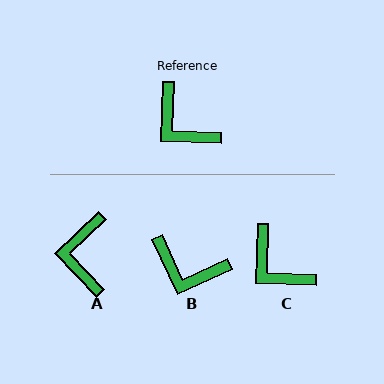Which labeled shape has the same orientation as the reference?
C.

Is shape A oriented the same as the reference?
No, it is off by about 45 degrees.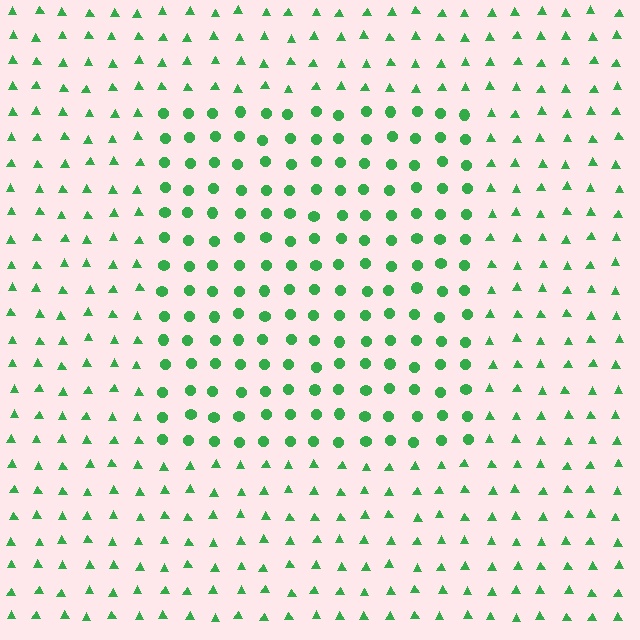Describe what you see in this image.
The image is filled with small green elements arranged in a uniform grid. A rectangle-shaped region contains circles, while the surrounding area contains triangles. The boundary is defined purely by the change in element shape.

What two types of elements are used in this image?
The image uses circles inside the rectangle region and triangles outside it.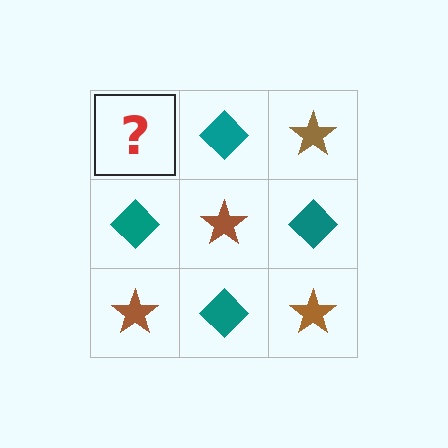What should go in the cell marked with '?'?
The missing cell should contain a brown star.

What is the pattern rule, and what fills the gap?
The rule is that it alternates brown star and teal diamond in a checkerboard pattern. The gap should be filled with a brown star.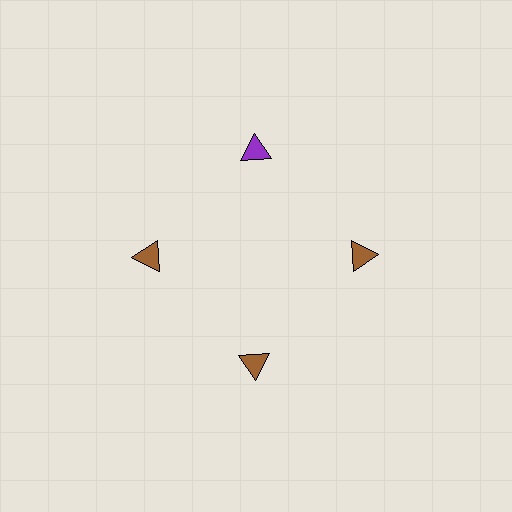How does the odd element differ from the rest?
It has a different color: purple instead of brown.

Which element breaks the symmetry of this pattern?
The purple triangle at roughly the 12 o'clock position breaks the symmetry. All other shapes are brown triangles.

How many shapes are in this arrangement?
There are 4 shapes arranged in a ring pattern.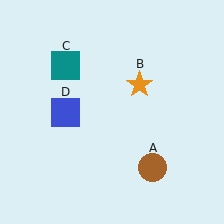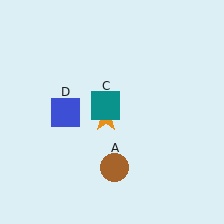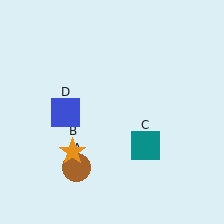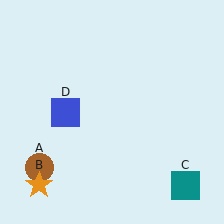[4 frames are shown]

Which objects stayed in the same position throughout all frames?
Blue square (object D) remained stationary.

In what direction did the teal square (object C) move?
The teal square (object C) moved down and to the right.